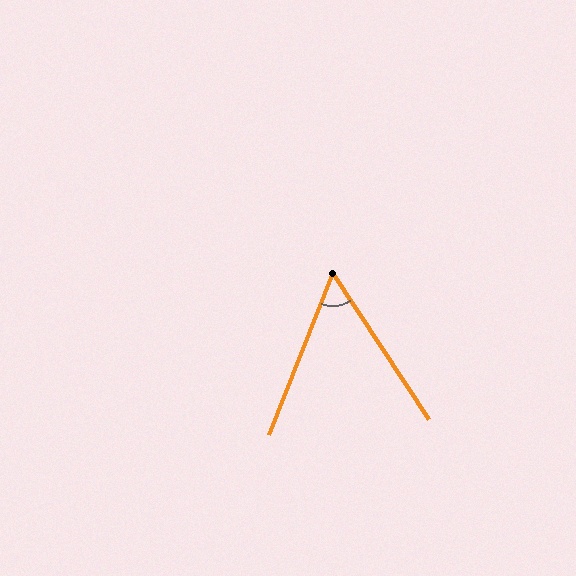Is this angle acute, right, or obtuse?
It is acute.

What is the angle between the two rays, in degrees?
Approximately 55 degrees.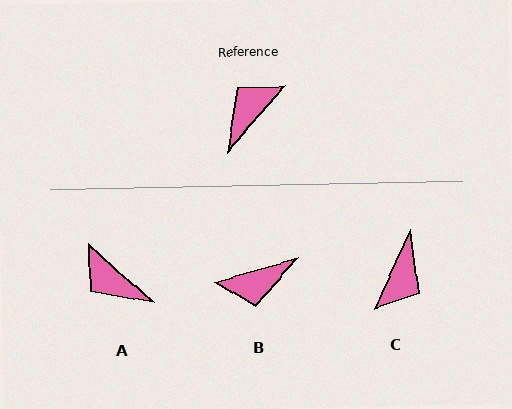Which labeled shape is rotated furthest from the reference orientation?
C, about 164 degrees away.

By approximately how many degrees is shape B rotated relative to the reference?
Approximately 147 degrees counter-clockwise.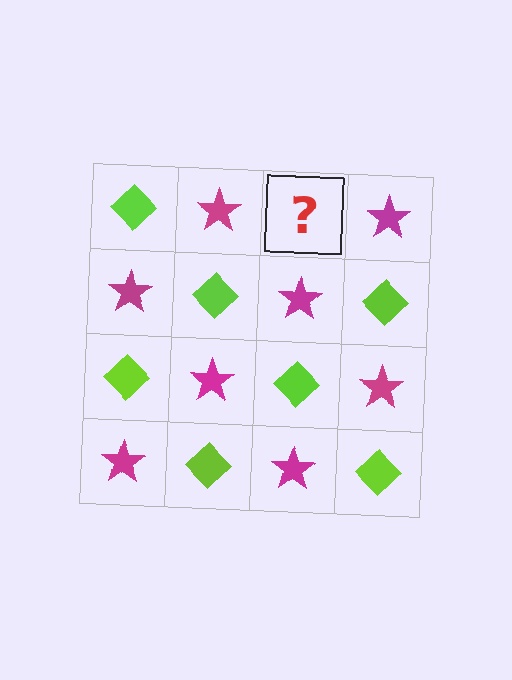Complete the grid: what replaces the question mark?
The question mark should be replaced with a lime diamond.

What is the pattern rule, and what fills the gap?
The rule is that it alternates lime diamond and magenta star in a checkerboard pattern. The gap should be filled with a lime diamond.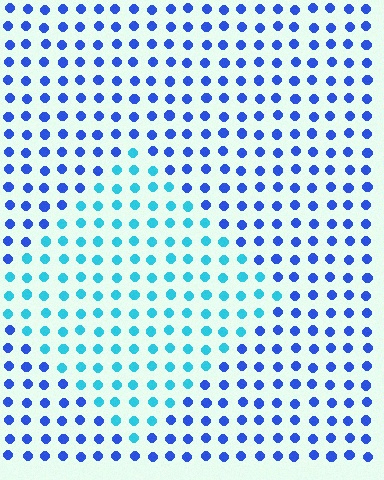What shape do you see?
I see a diamond.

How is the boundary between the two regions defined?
The boundary is defined purely by a slight shift in hue (about 40 degrees). Spacing, size, and orientation are identical on both sides.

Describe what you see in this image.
The image is filled with small blue elements in a uniform arrangement. A diamond-shaped region is visible where the elements are tinted to a slightly different hue, forming a subtle color boundary.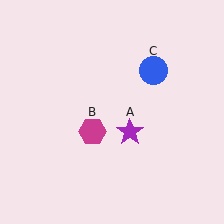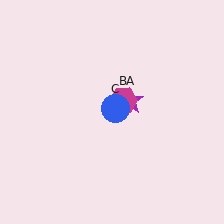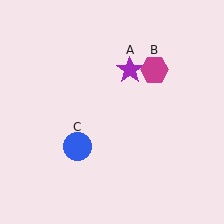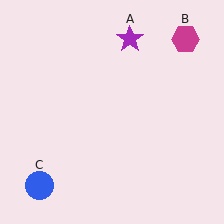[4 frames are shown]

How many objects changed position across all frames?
3 objects changed position: purple star (object A), magenta hexagon (object B), blue circle (object C).